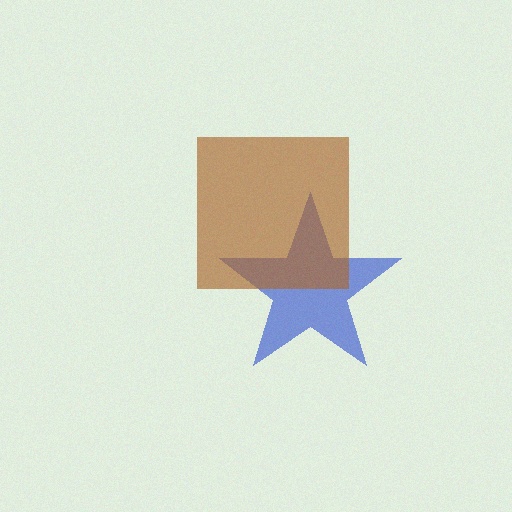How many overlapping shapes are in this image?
There are 2 overlapping shapes in the image.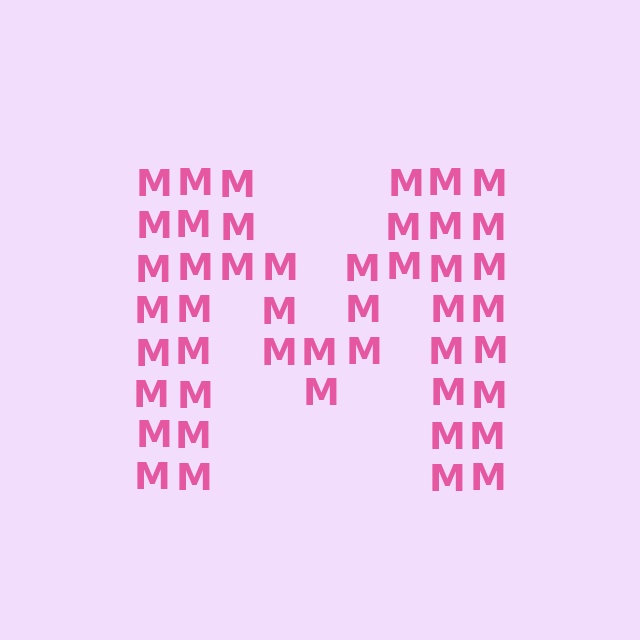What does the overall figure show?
The overall figure shows the letter M.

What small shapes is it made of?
It is made of small letter M's.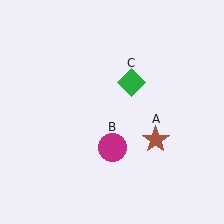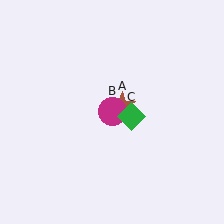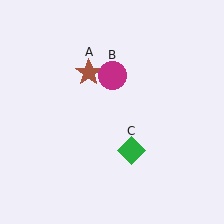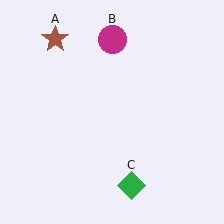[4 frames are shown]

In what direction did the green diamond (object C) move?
The green diamond (object C) moved down.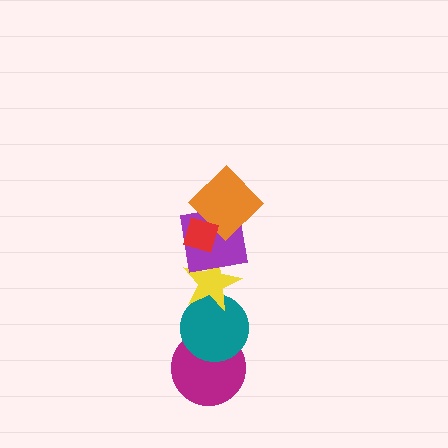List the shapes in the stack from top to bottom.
From top to bottom: the red diamond, the orange diamond, the purple square, the yellow star, the teal circle, the magenta circle.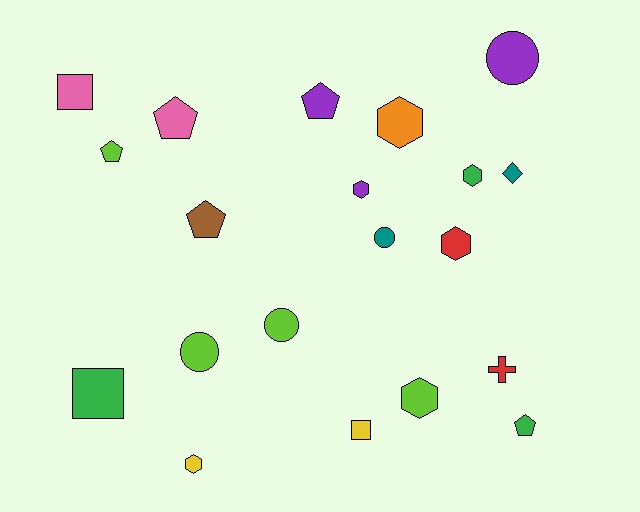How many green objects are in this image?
There are 3 green objects.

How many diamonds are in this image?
There is 1 diamond.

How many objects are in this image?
There are 20 objects.